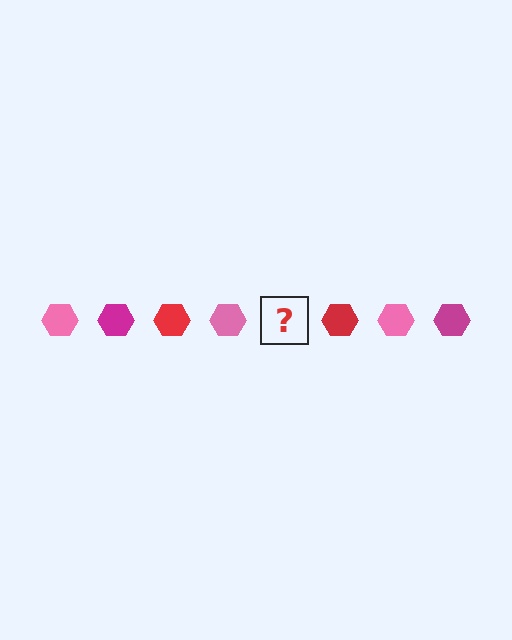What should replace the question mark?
The question mark should be replaced with a magenta hexagon.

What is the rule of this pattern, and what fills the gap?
The rule is that the pattern cycles through pink, magenta, red hexagons. The gap should be filled with a magenta hexagon.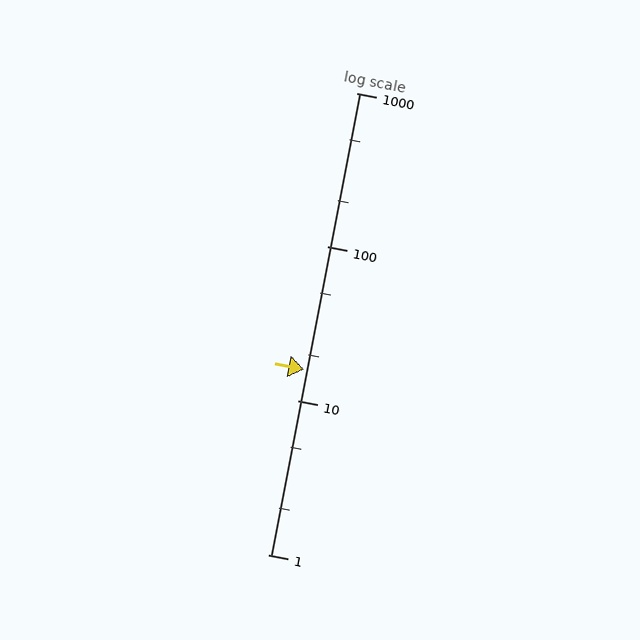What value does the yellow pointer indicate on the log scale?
The pointer indicates approximately 16.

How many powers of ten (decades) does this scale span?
The scale spans 3 decades, from 1 to 1000.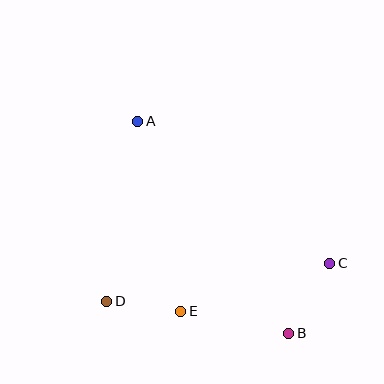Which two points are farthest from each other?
Points A and B are farthest from each other.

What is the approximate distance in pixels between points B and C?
The distance between B and C is approximately 81 pixels.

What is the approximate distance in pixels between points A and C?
The distance between A and C is approximately 239 pixels.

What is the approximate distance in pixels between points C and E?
The distance between C and E is approximately 157 pixels.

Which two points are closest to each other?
Points D and E are closest to each other.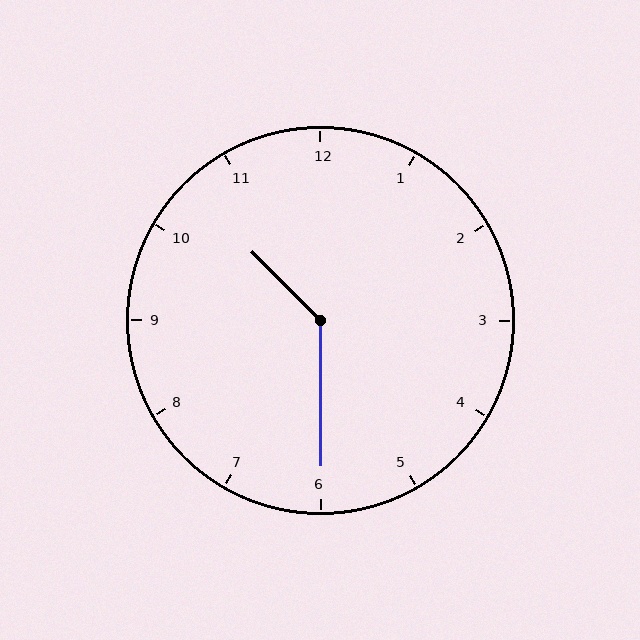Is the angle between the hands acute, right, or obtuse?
It is obtuse.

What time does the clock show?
10:30.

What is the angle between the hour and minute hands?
Approximately 135 degrees.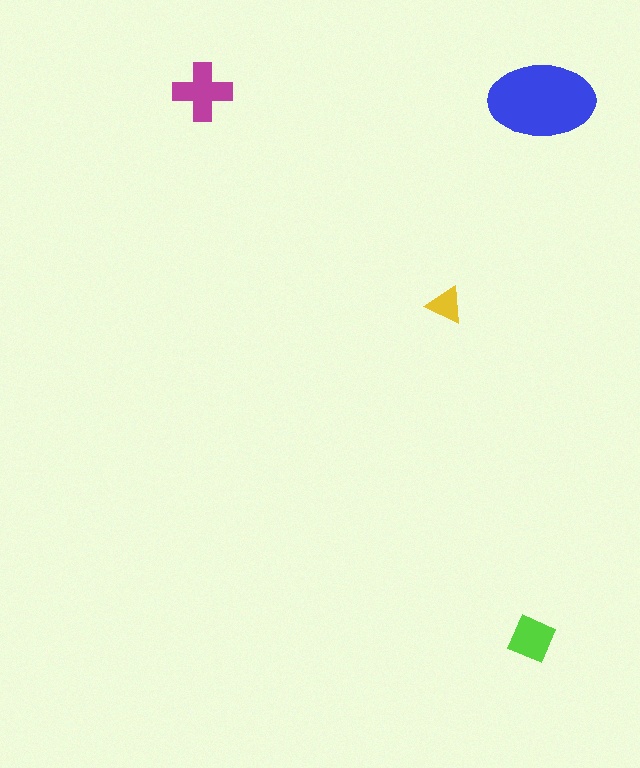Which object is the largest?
The blue ellipse.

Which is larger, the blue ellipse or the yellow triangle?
The blue ellipse.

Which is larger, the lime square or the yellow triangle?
The lime square.